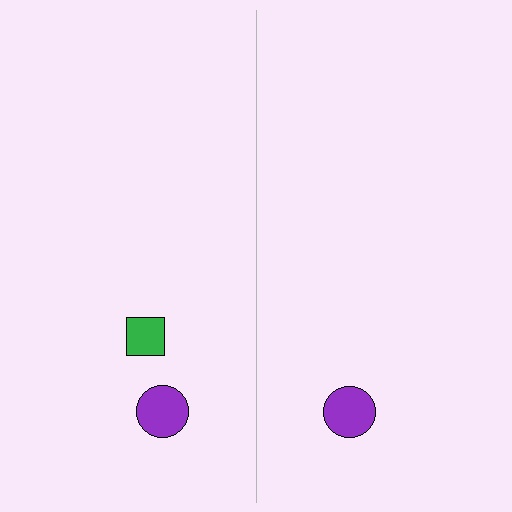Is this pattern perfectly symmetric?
No, the pattern is not perfectly symmetric. A green square is missing from the right side.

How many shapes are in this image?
There are 3 shapes in this image.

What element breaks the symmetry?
A green square is missing from the right side.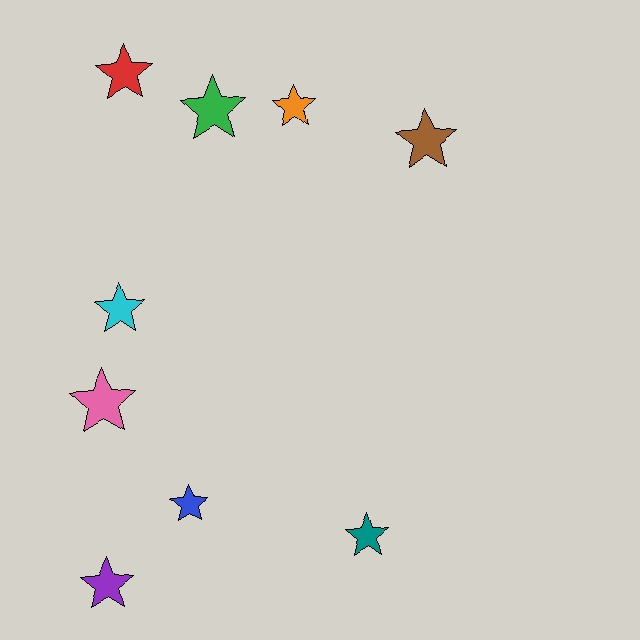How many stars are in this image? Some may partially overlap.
There are 9 stars.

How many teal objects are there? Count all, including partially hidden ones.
There is 1 teal object.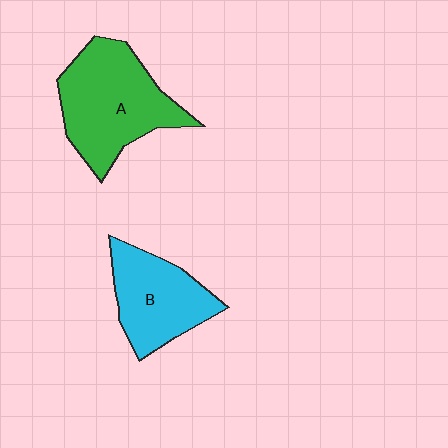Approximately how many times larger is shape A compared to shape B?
Approximately 1.4 times.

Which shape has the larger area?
Shape A (green).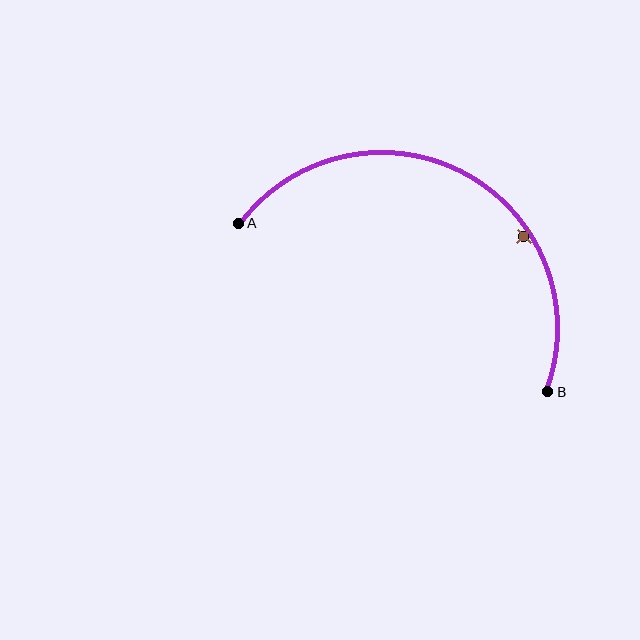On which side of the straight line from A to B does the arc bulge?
The arc bulges above the straight line connecting A and B.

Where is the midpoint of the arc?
The arc midpoint is the point on the curve farthest from the straight line joining A and B. It sits above that line.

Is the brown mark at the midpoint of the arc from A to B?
No — the brown mark does not lie on the arc at all. It sits slightly inside the curve.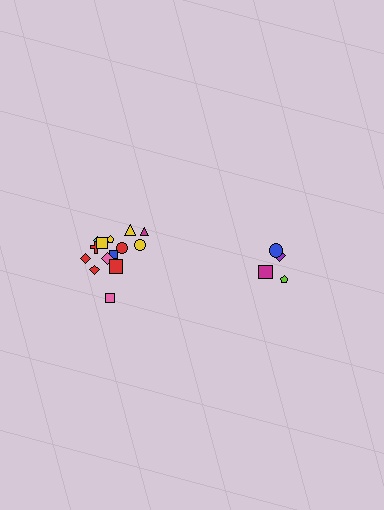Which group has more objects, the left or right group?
The left group.